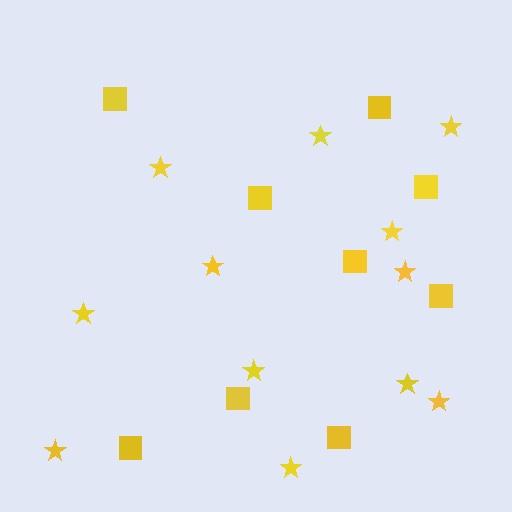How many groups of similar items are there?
There are 2 groups: one group of stars (12) and one group of squares (9).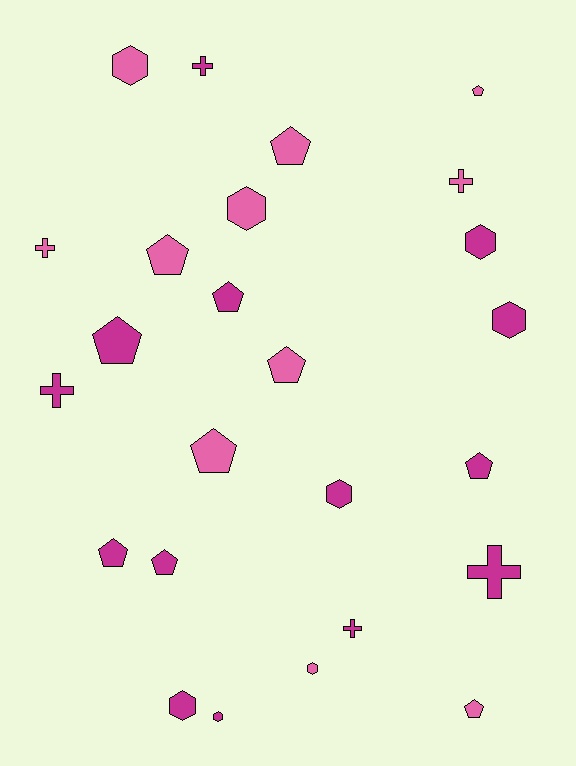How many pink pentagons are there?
There are 6 pink pentagons.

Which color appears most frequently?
Magenta, with 14 objects.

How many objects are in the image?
There are 25 objects.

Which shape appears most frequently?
Pentagon, with 11 objects.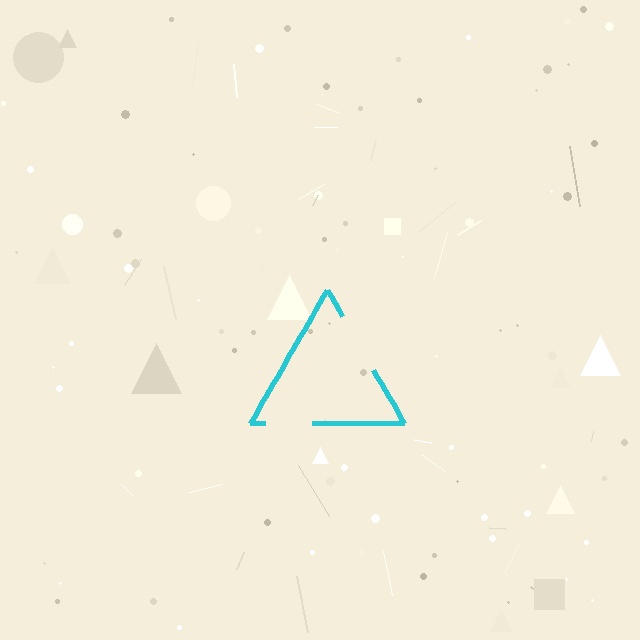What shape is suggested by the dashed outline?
The dashed outline suggests a triangle.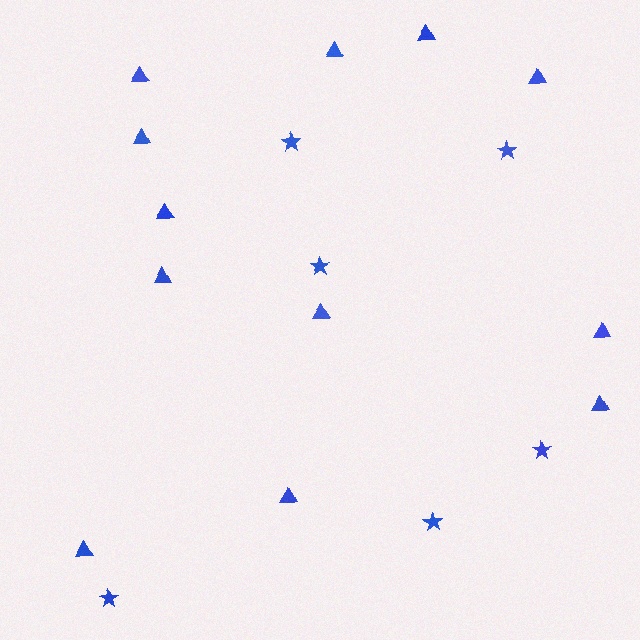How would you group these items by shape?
There are 2 groups: one group of triangles (12) and one group of stars (6).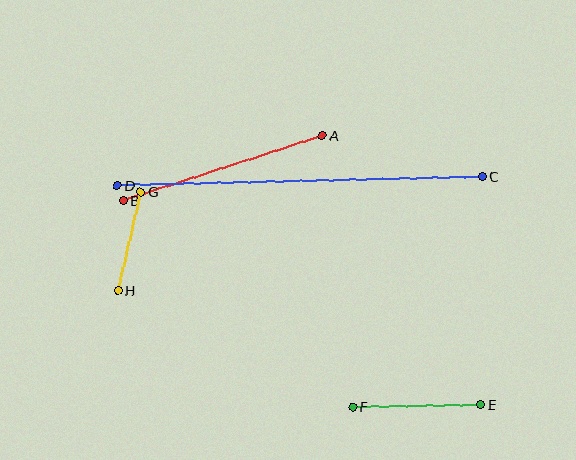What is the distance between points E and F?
The distance is approximately 128 pixels.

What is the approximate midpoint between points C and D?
The midpoint is at approximately (300, 181) pixels.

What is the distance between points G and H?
The distance is approximately 101 pixels.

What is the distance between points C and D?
The distance is approximately 365 pixels.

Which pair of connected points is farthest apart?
Points C and D are farthest apart.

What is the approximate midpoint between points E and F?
The midpoint is at approximately (417, 406) pixels.